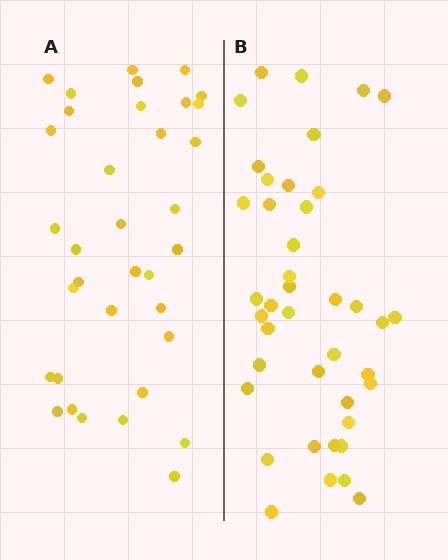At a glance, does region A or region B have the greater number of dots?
Region B (the right region) has more dots.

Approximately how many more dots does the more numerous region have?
Region B has about 6 more dots than region A.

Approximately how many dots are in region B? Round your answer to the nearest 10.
About 40 dots. (The exact count is 41, which rounds to 40.)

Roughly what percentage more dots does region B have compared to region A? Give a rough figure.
About 15% more.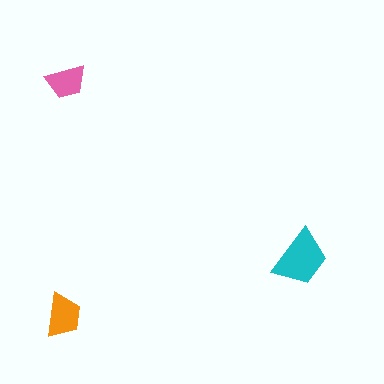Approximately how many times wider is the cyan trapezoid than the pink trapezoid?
About 1.5 times wider.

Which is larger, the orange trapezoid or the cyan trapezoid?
The cyan one.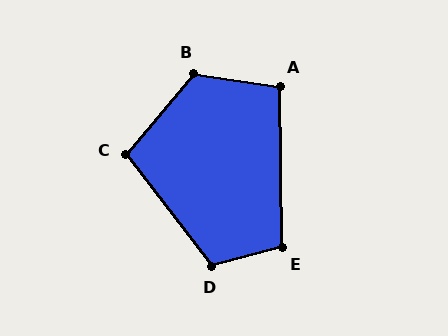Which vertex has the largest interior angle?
B, at approximately 122 degrees.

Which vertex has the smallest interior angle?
A, at approximately 99 degrees.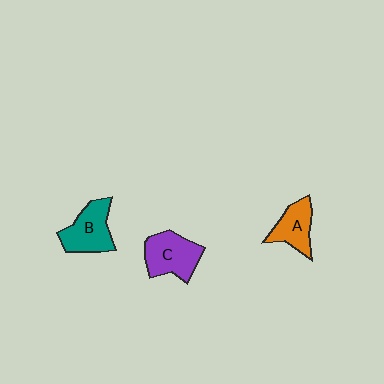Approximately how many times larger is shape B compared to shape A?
Approximately 1.3 times.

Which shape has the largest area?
Shape C (purple).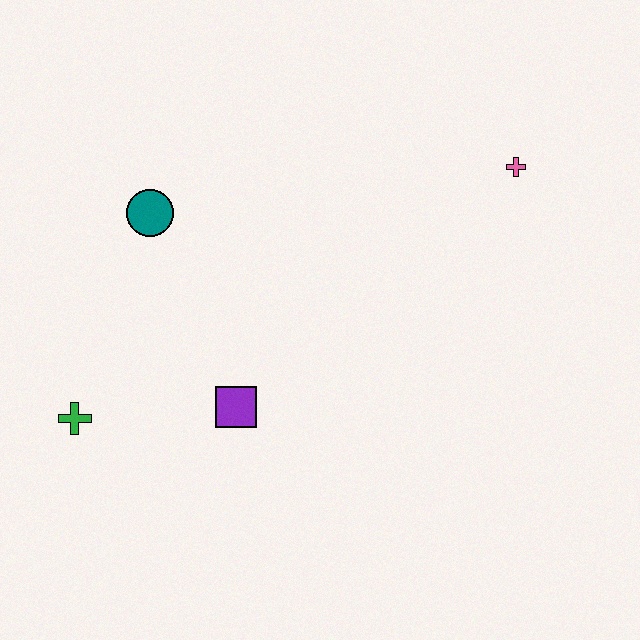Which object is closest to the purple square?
The green cross is closest to the purple square.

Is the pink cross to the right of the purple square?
Yes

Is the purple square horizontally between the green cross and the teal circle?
No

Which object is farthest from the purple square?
The pink cross is farthest from the purple square.